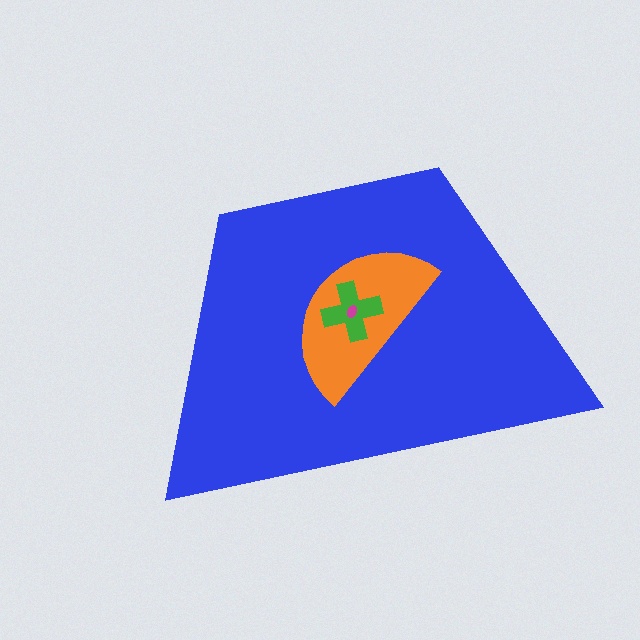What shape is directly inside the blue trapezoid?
The orange semicircle.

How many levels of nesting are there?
4.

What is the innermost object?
The magenta ellipse.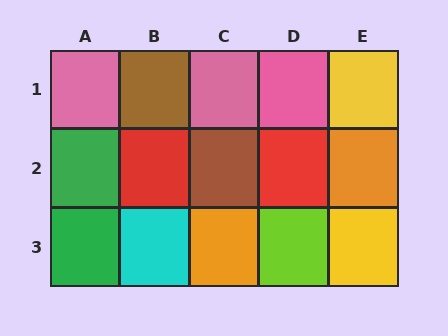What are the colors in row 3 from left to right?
Green, cyan, orange, lime, yellow.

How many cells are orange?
2 cells are orange.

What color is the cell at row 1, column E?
Yellow.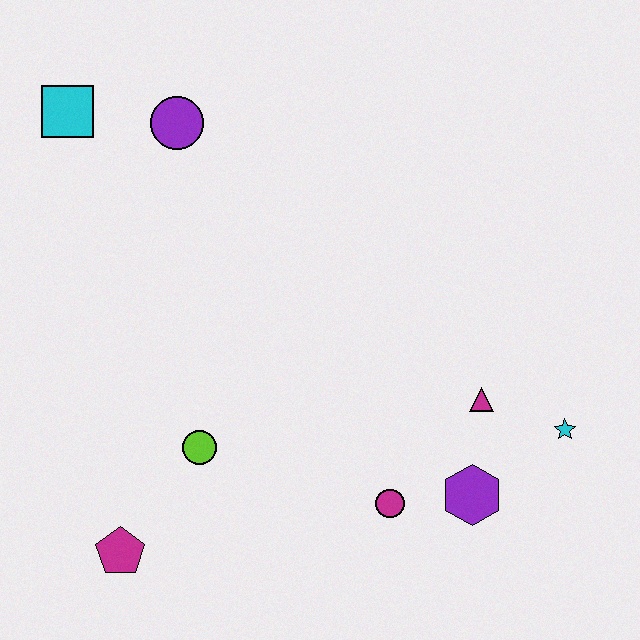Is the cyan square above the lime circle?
Yes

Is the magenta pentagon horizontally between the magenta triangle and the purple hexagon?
No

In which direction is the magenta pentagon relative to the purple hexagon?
The magenta pentagon is to the left of the purple hexagon.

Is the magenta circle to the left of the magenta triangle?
Yes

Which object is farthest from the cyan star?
The cyan square is farthest from the cyan star.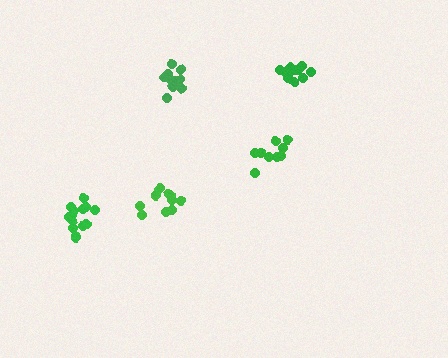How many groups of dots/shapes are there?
There are 5 groups.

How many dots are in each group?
Group 1: 12 dots, Group 2: 14 dots, Group 3: 11 dots, Group 4: 9 dots, Group 5: 12 dots (58 total).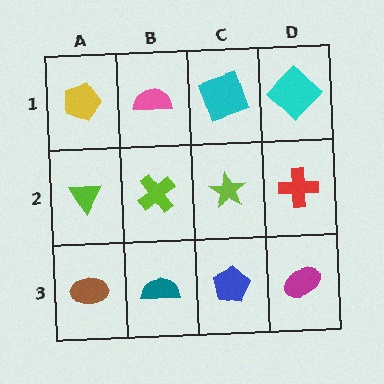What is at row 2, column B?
A lime cross.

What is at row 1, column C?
A cyan square.